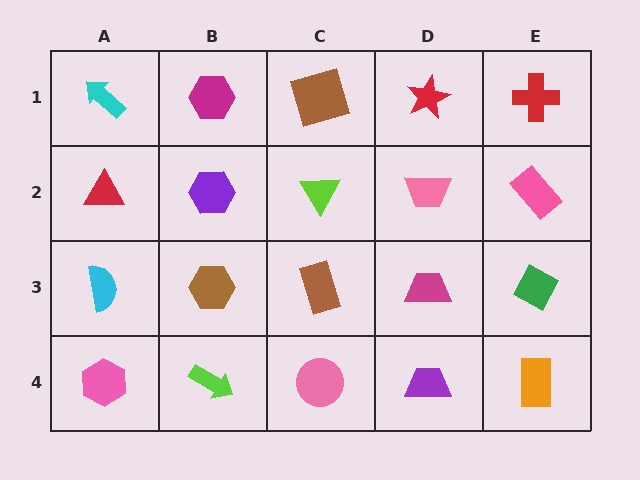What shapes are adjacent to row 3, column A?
A red triangle (row 2, column A), a pink hexagon (row 4, column A), a brown hexagon (row 3, column B).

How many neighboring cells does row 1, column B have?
3.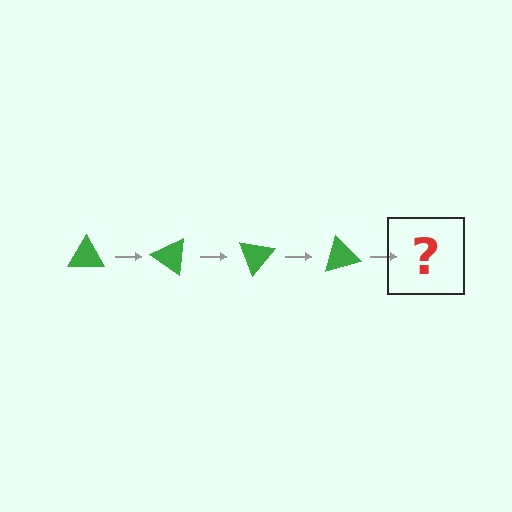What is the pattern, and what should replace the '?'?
The pattern is that the triangle rotates 35 degrees each step. The '?' should be a green triangle rotated 140 degrees.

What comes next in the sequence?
The next element should be a green triangle rotated 140 degrees.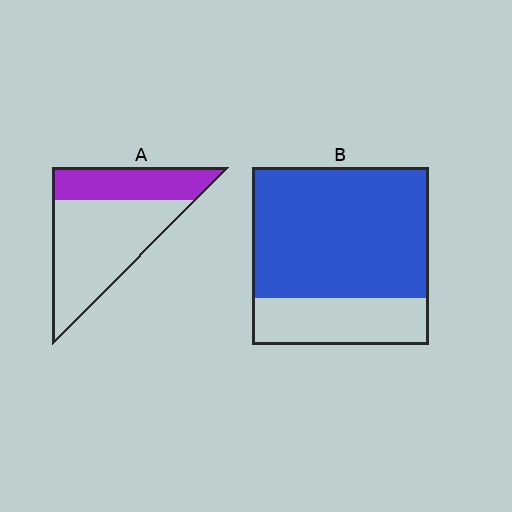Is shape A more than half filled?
No.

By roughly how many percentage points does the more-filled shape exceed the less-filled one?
By roughly 40 percentage points (B over A).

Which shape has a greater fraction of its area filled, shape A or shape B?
Shape B.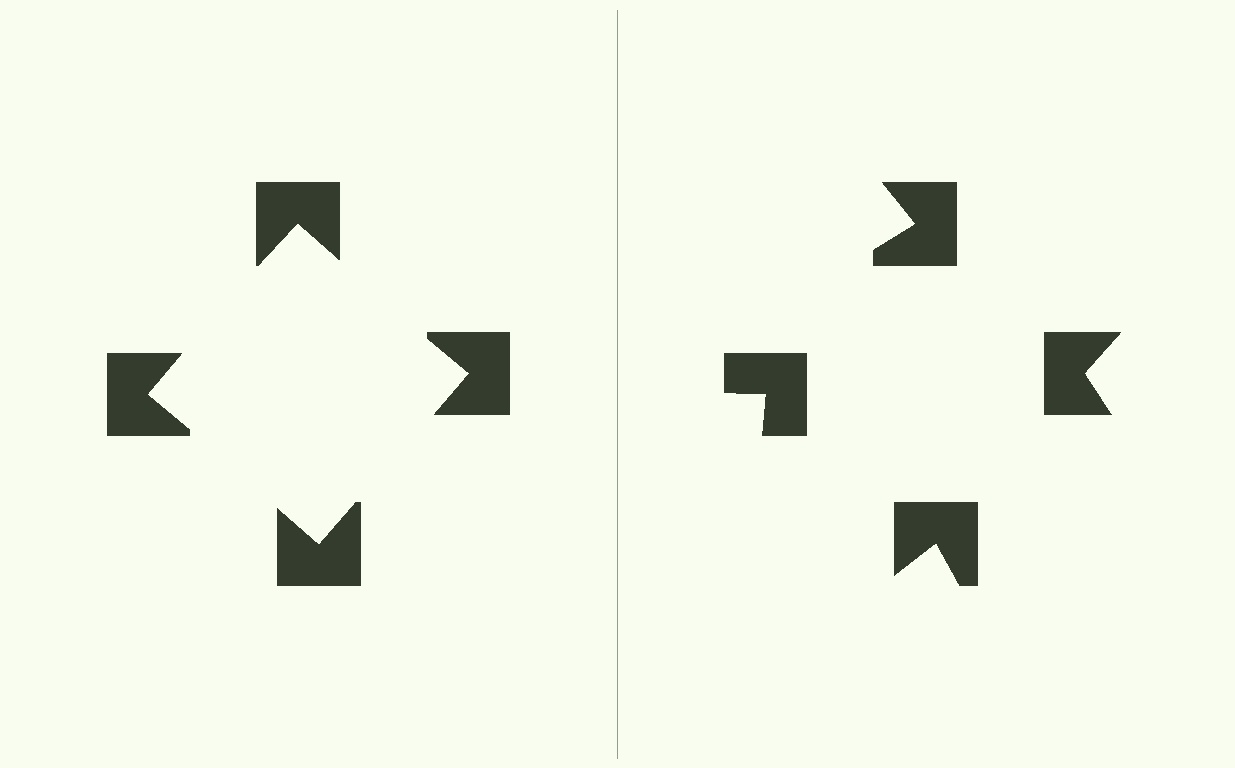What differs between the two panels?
The notched squares are positioned identically on both sides; only the wedge orientations differ. On the left they align to a square; on the right they are misaligned.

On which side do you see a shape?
An illusory square appears on the left side. On the right side the wedge cuts are rotated, so no coherent shape forms.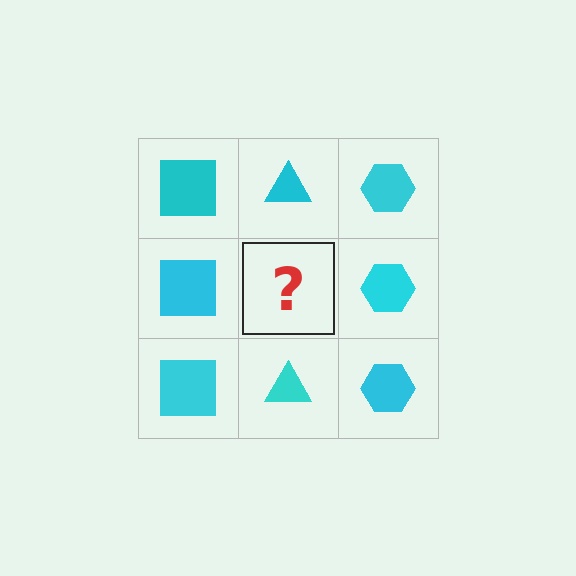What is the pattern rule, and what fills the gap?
The rule is that each column has a consistent shape. The gap should be filled with a cyan triangle.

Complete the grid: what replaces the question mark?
The question mark should be replaced with a cyan triangle.